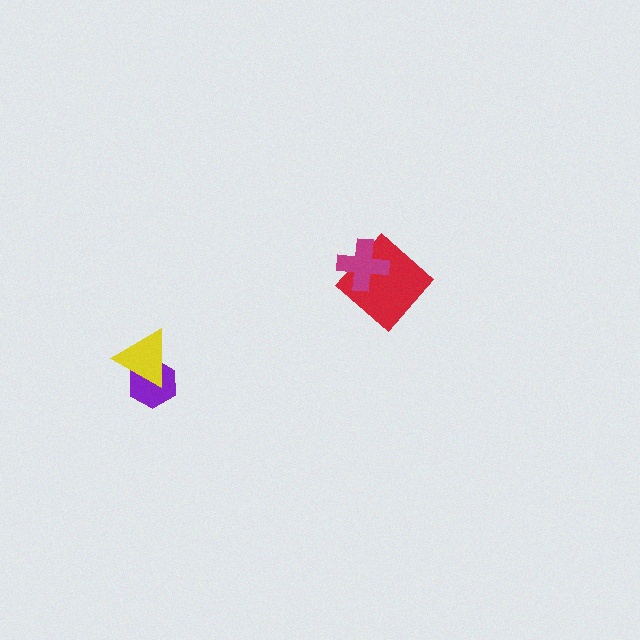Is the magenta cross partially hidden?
No, no other shape covers it.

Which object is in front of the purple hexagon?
The yellow triangle is in front of the purple hexagon.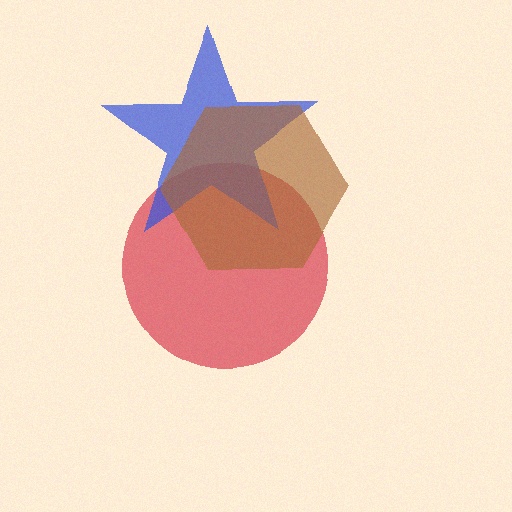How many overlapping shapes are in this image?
There are 3 overlapping shapes in the image.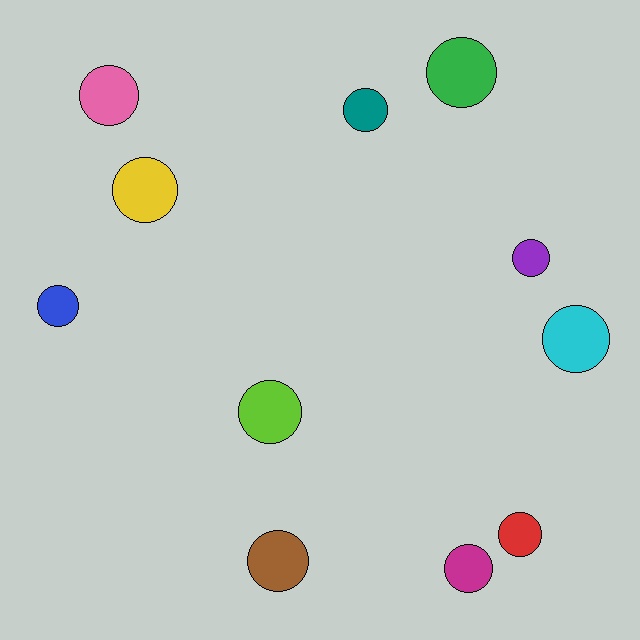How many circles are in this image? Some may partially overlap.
There are 11 circles.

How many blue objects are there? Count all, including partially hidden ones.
There is 1 blue object.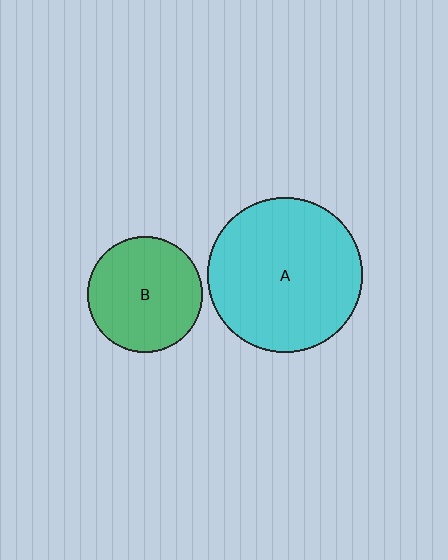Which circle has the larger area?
Circle A (cyan).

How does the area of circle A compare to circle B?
Approximately 1.8 times.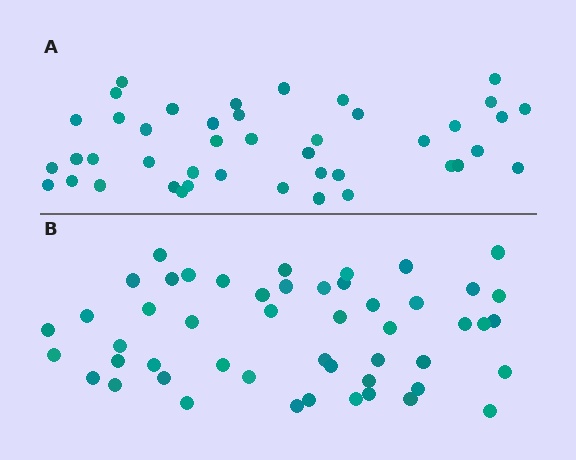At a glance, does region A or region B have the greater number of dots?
Region B (the bottom region) has more dots.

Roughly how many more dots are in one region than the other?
Region B has roughly 8 or so more dots than region A.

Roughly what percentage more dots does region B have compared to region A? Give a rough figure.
About 15% more.